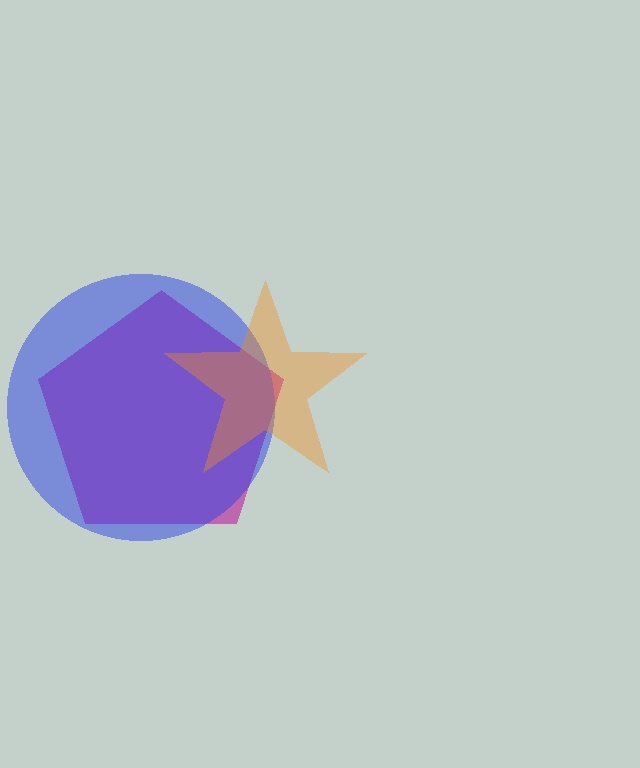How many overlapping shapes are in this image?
There are 3 overlapping shapes in the image.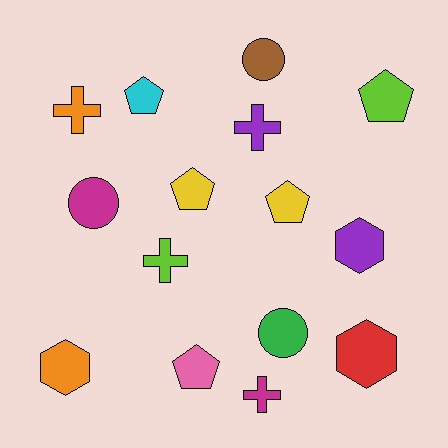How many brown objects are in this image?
There is 1 brown object.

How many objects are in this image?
There are 15 objects.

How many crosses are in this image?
There are 4 crosses.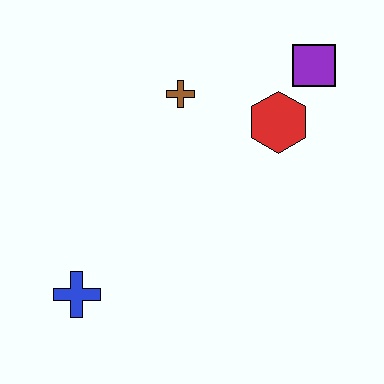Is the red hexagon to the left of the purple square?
Yes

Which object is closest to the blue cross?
The brown cross is closest to the blue cross.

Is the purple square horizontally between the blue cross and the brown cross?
No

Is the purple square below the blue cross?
No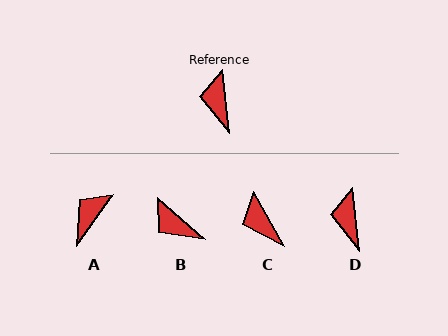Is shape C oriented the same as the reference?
No, it is off by about 23 degrees.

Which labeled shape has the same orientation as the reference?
D.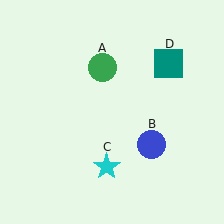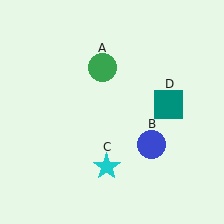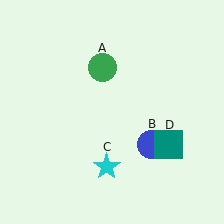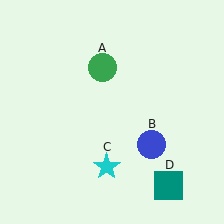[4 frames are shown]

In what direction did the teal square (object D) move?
The teal square (object D) moved down.